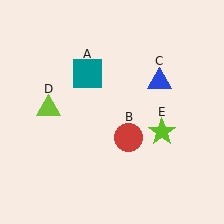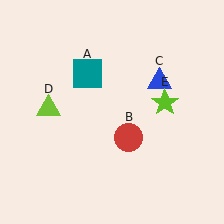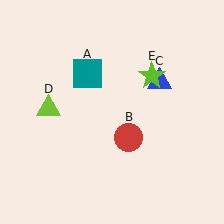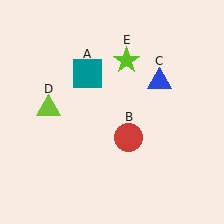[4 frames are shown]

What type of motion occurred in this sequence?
The lime star (object E) rotated counterclockwise around the center of the scene.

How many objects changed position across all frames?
1 object changed position: lime star (object E).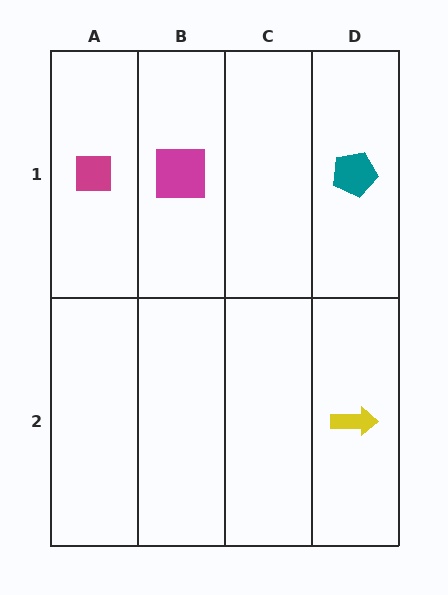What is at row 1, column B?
A magenta square.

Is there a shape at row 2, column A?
No, that cell is empty.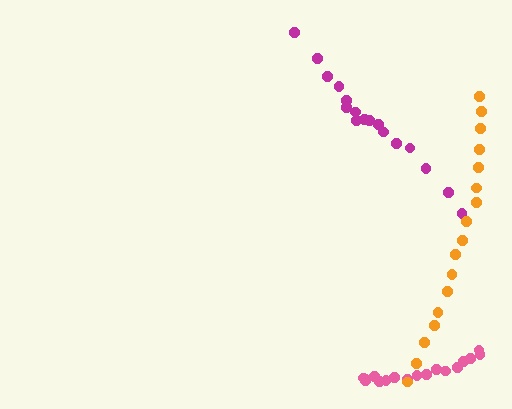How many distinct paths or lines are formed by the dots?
There are 3 distinct paths.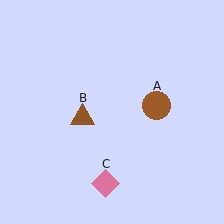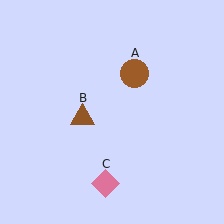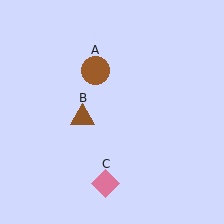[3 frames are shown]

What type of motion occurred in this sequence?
The brown circle (object A) rotated counterclockwise around the center of the scene.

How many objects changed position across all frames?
1 object changed position: brown circle (object A).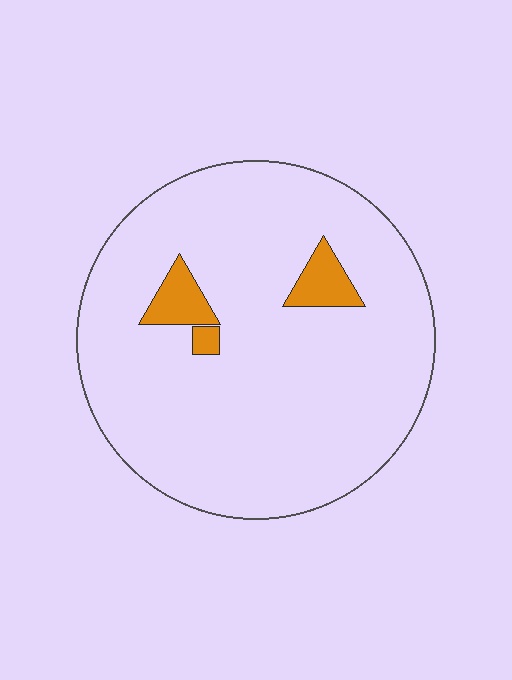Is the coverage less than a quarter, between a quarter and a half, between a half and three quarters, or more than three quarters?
Less than a quarter.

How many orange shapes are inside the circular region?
3.